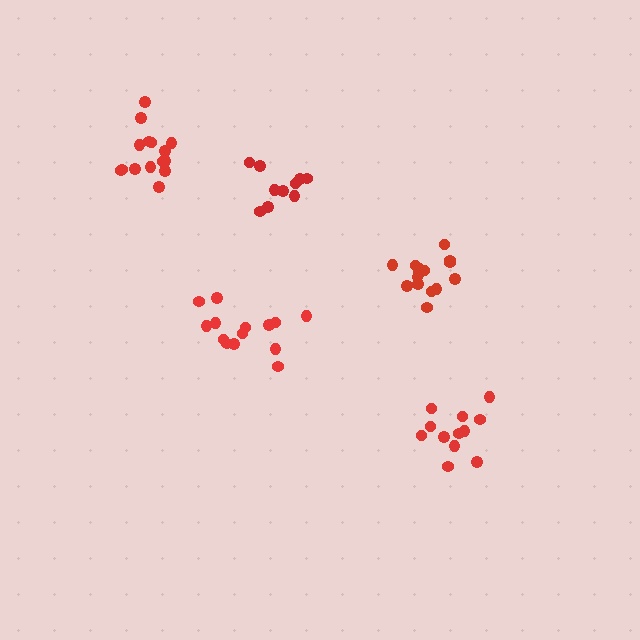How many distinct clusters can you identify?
There are 5 distinct clusters.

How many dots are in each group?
Group 1: 10 dots, Group 2: 15 dots, Group 3: 14 dots, Group 4: 15 dots, Group 5: 12 dots (66 total).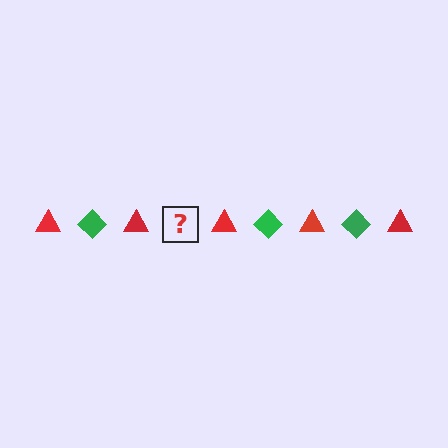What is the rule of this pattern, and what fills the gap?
The rule is that the pattern alternates between red triangle and green diamond. The gap should be filled with a green diamond.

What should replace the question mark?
The question mark should be replaced with a green diamond.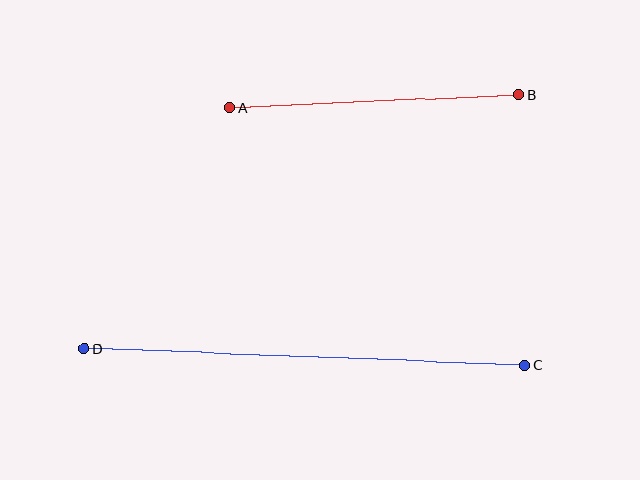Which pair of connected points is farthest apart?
Points C and D are farthest apart.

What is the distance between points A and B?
The distance is approximately 289 pixels.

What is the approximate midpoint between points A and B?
The midpoint is at approximately (374, 101) pixels.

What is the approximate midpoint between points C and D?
The midpoint is at approximately (305, 357) pixels.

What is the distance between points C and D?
The distance is approximately 441 pixels.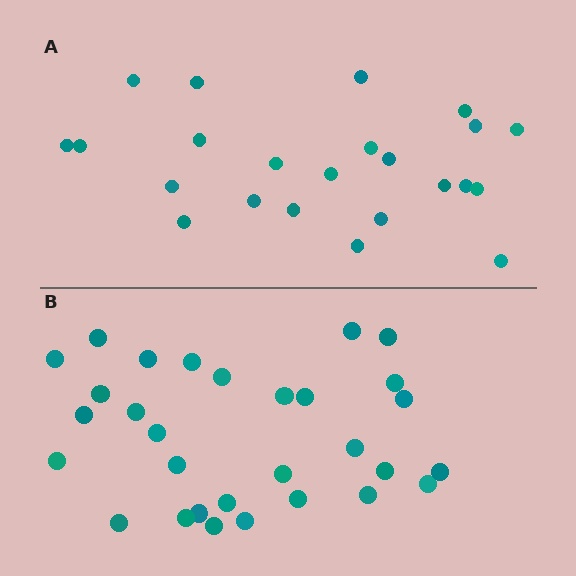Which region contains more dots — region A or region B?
Region B (the bottom region) has more dots.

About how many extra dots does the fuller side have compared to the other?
Region B has roughly 8 or so more dots than region A.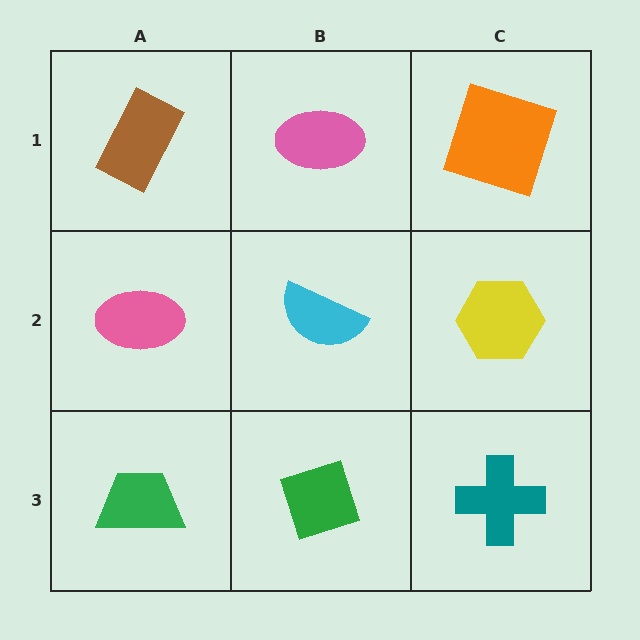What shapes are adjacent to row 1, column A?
A pink ellipse (row 2, column A), a pink ellipse (row 1, column B).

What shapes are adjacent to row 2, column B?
A pink ellipse (row 1, column B), a green diamond (row 3, column B), a pink ellipse (row 2, column A), a yellow hexagon (row 2, column C).